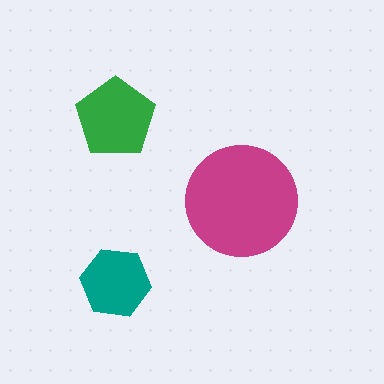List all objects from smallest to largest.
The teal hexagon, the green pentagon, the magenta circle.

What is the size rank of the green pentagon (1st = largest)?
2nd.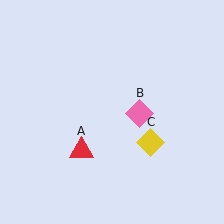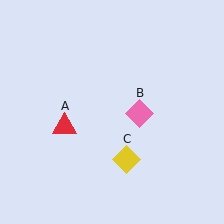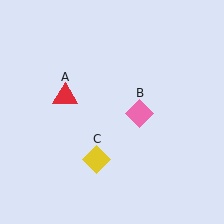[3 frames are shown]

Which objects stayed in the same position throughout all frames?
Pink diamond (object B) remained stationary.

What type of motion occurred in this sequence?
The red triangle (object A), yellow diamond (object C) rotated clockwise around the center of the scene.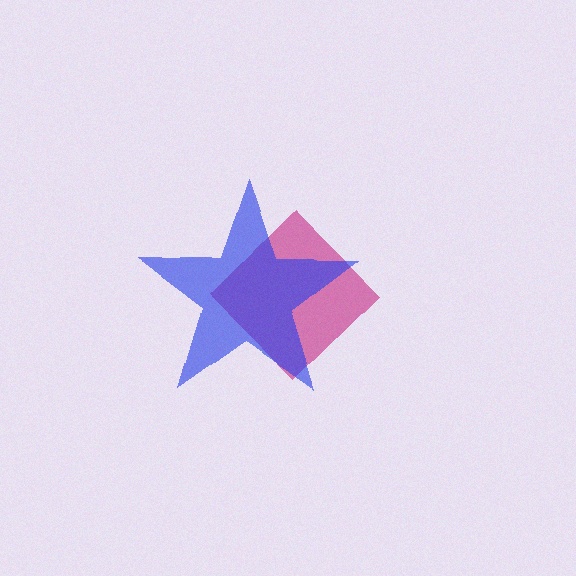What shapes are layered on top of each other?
The layered shapes are: a magenta diamond, a blue star.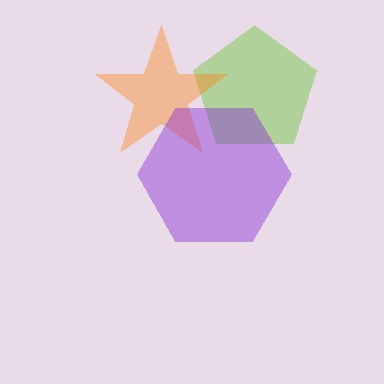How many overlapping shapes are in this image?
There are 3 overlapping shapes in the image.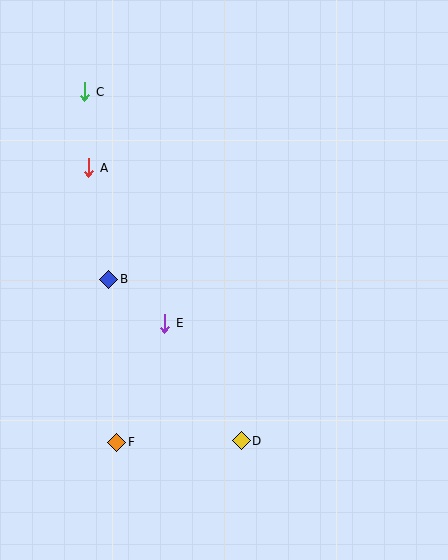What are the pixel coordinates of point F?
Point F is at (117, 442).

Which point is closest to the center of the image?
Point E at (165, 323) is closest to the center.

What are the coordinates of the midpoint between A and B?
The midpoint between A and B is at (99, 223).